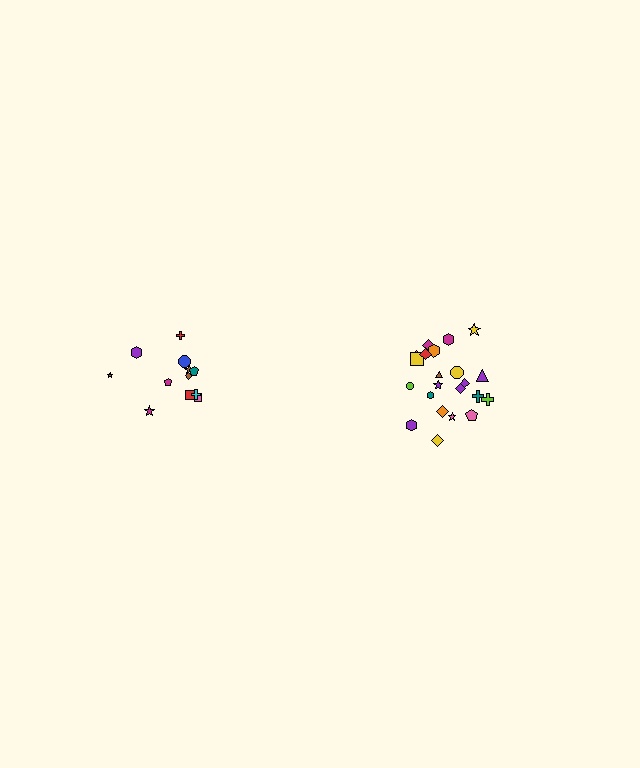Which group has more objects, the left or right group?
The right group.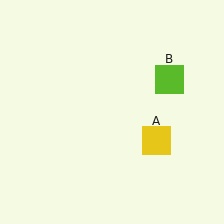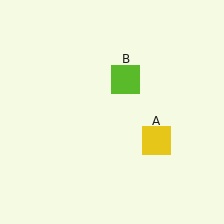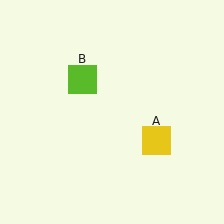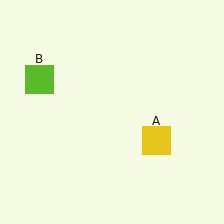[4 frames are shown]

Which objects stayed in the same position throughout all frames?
Yellow square (object A) remained stationary.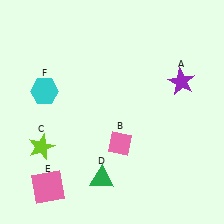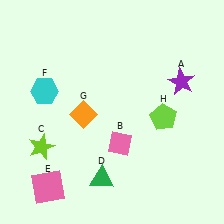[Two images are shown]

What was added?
An orange diamond (G), a lime pentagon (H) were added in Image 2.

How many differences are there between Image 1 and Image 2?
There are 2 differences between the two images.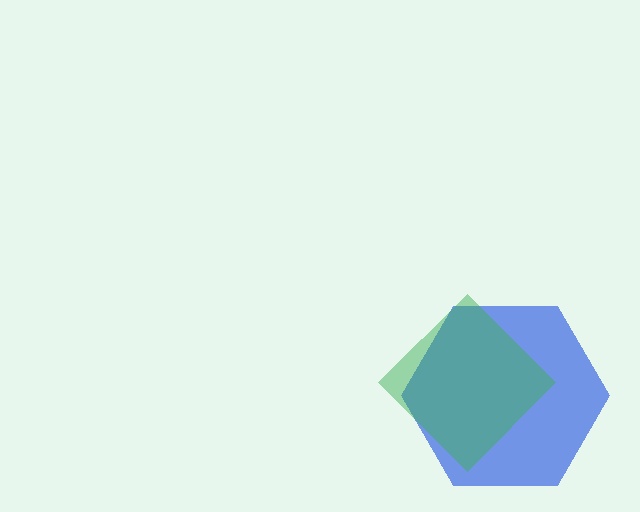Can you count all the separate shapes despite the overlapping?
Yes, there are 2 separate shapes.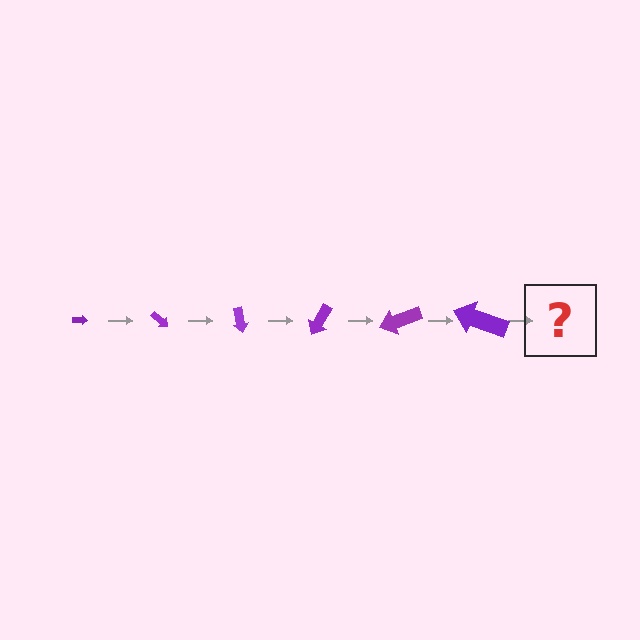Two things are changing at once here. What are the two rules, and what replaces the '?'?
The two rules are that the arrow grows larger each step and it rotates 40 degrees each step. The '?' should be an arrow, larger than the previous one and rotated 240 degrees from the start.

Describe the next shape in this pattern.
It should be an arrow, larger than the previous one and rotated 240 degrees from the start.